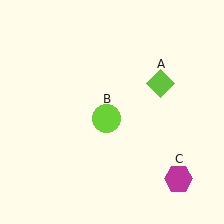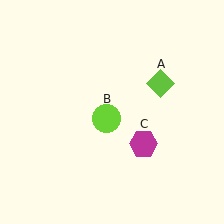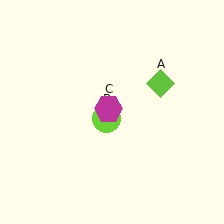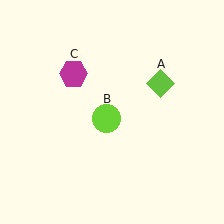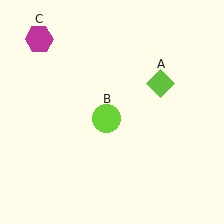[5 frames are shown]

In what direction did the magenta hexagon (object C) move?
The magenta hexagon (object C) moved up and to the left.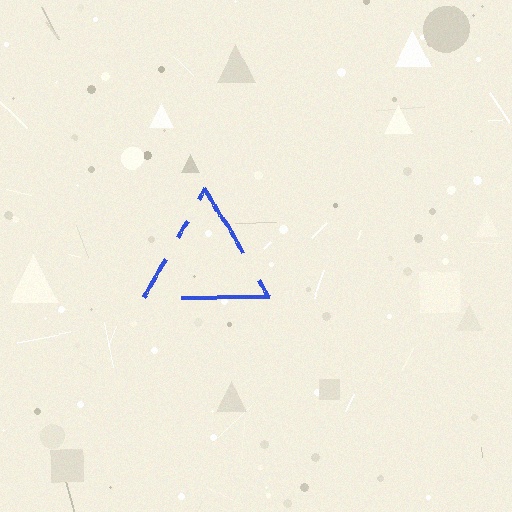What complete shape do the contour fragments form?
The contour fragments form a triangle.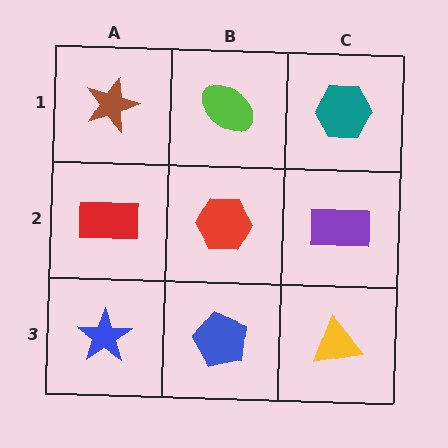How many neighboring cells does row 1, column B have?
3.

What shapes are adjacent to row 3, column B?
A red hexagon (row 2, column B), a blue star (row 3, column A), a yellow triangle (row 3, column C).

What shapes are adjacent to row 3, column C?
A purple rectangle (row 2, column C), a blue pentagon (row 3, column B).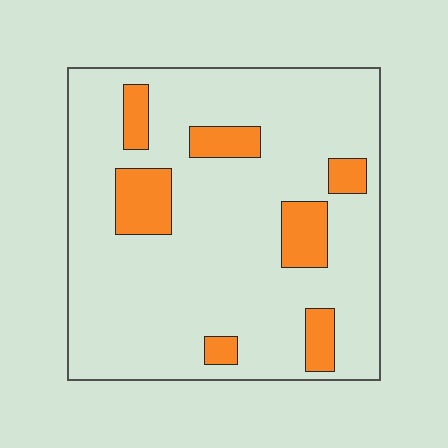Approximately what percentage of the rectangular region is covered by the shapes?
Approximately 15%.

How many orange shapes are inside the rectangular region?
7.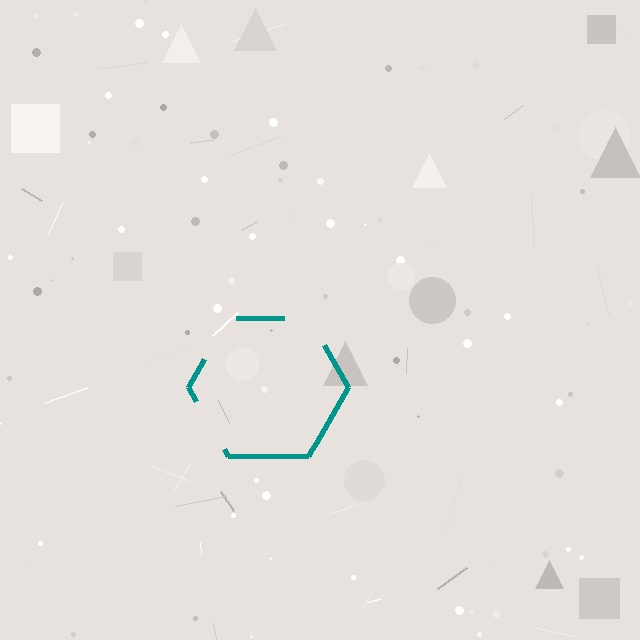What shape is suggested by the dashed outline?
The dashed outline suggests a hexagon.